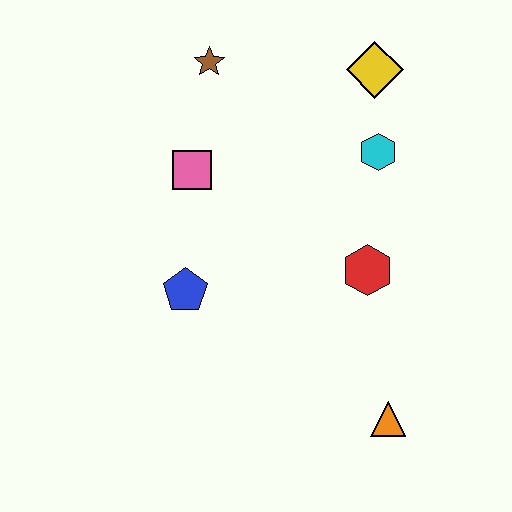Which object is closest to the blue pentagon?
The pink square is closest to the blue pentagon.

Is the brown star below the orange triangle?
No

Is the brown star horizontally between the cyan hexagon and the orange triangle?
No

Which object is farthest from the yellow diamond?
The orange triangle is farthest from the yellow diamond.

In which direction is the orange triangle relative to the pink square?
The orange triangle is below the pink square.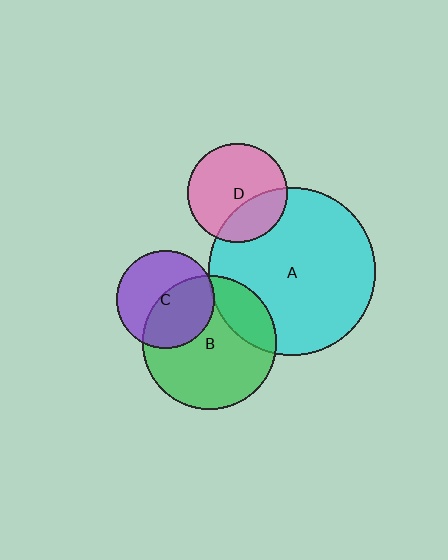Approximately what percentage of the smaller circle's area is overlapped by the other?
Approximately 50%.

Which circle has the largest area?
Circle A (cyan).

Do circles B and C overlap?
Yes.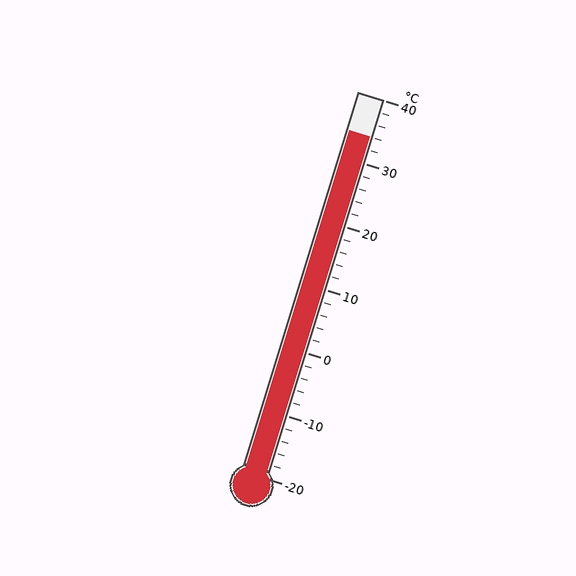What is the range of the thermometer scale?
The thermometer scale ranges from -20°C to 40°C.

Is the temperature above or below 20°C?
The temperature is above 20°C.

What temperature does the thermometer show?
The thermometer shows approximately 34°C.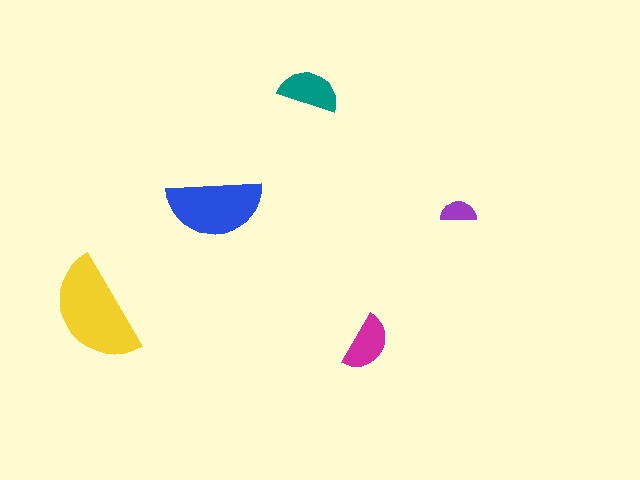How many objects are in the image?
There are 5 objects in the image.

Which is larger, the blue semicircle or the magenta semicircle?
The blue one.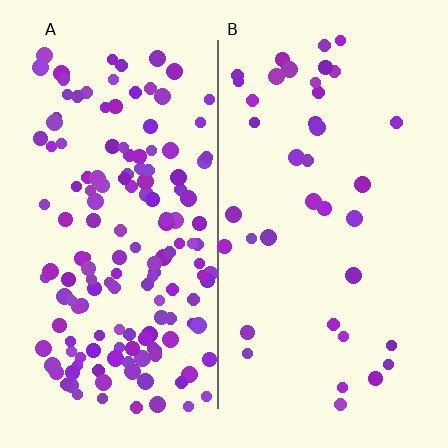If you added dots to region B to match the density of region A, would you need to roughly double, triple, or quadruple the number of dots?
Approximately quadruple.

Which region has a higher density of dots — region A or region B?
A (the left).